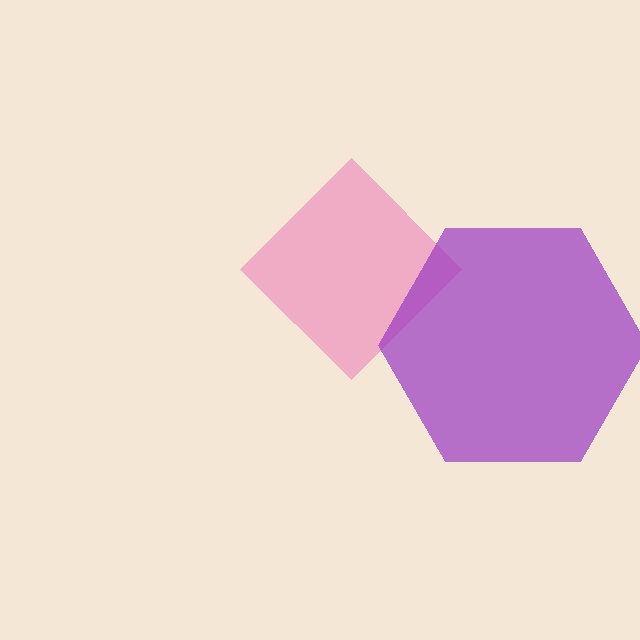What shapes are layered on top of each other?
The layered shapes are: a pink diamond, a purple hexagon.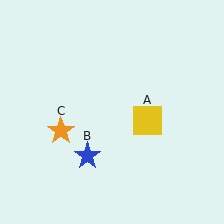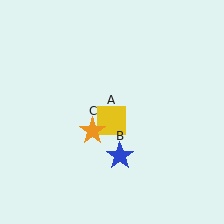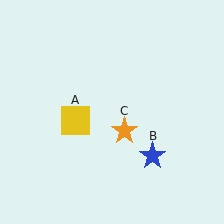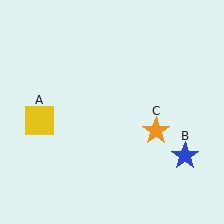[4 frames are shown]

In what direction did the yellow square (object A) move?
The yellow square (object A) moved left.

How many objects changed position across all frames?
3 objects changed position: yellow square (object A), blue star (object B), orange star (object C).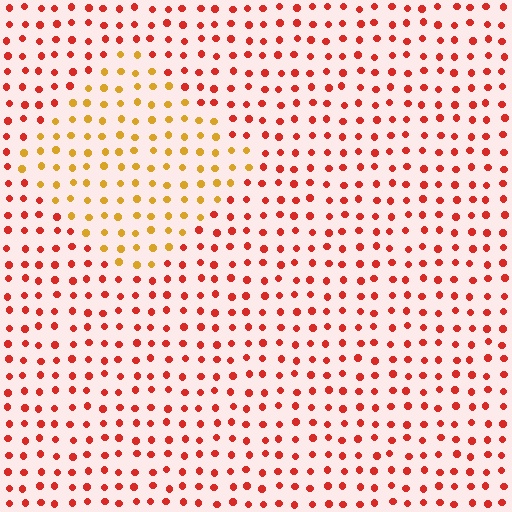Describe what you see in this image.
The image is filled with small red elements in a uniform arrangement. A diamond-shaped region is visible where the elements are tinted to a slightly different hue, forming a subtle color boundary.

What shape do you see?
I see a diamond.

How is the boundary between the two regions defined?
The boundary is defined purely by a slight shift in hue (about 41 degrees). Spacing, size, and orientation are identical on both sides.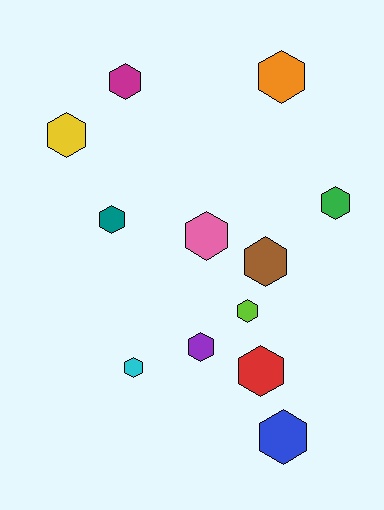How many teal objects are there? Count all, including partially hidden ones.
There is 1 teal object.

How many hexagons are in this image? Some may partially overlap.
There are 12 hexagons.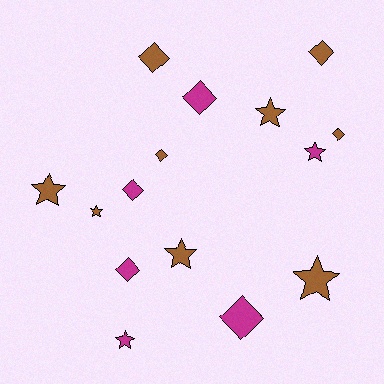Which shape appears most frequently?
Diamond, with 8 objects.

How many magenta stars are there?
There are 2 magenta stars.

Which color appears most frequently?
Brown, with 9 objects.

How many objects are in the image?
There are 15 objects.